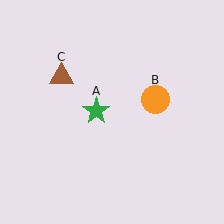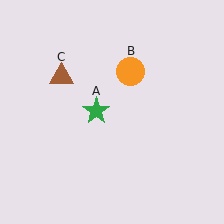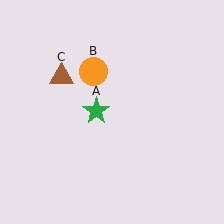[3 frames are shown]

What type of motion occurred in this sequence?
The orange circle (object B) rotated counterclockwise around the center of the scene.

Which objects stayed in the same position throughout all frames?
Green star (object A) and brown triangle (object C) remained stationary.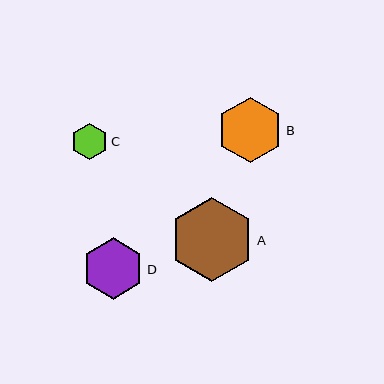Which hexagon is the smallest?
Hexagon C is the smallest with a size of approximately 37 pixels.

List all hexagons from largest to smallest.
From largest to smallest: A, B, D, C.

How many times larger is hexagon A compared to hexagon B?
Hexagon A is approximately 1.3 times the size of hexagon B.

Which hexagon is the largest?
Hexagon A is the largest with a size of approximately 84 pixels.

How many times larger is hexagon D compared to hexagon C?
Hexagon D is approximately 1.7 times the size of hexagon C.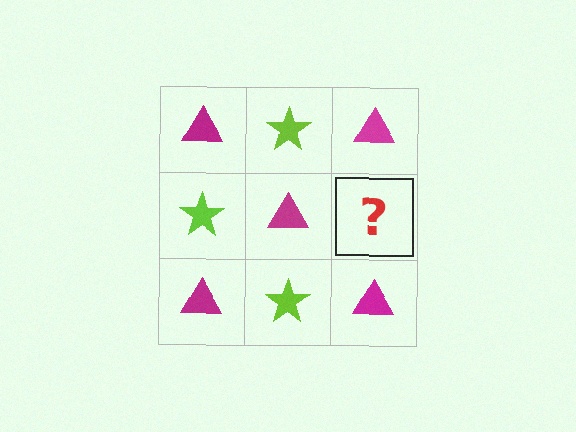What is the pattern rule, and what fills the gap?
The rule is that it alternates magenta triangle and lime star in a checkerboard pattern. The gap should be filled with a lime star.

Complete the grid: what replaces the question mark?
The question mark should be replaced with a lime star.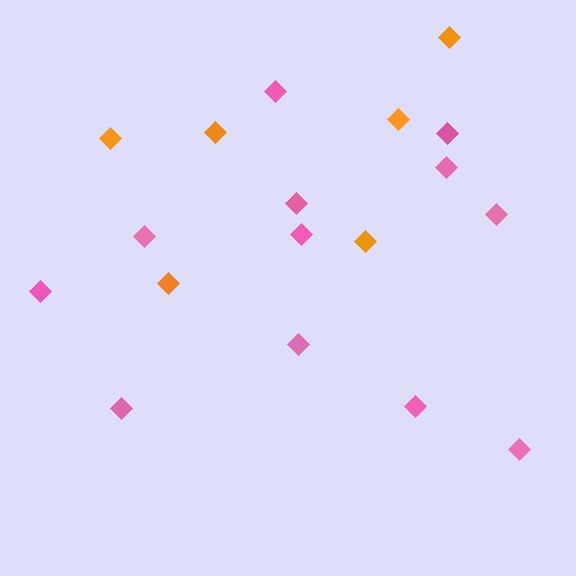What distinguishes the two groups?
There are 2 groups: one group of pink diamonds (12) and one group of orange diamonds (6).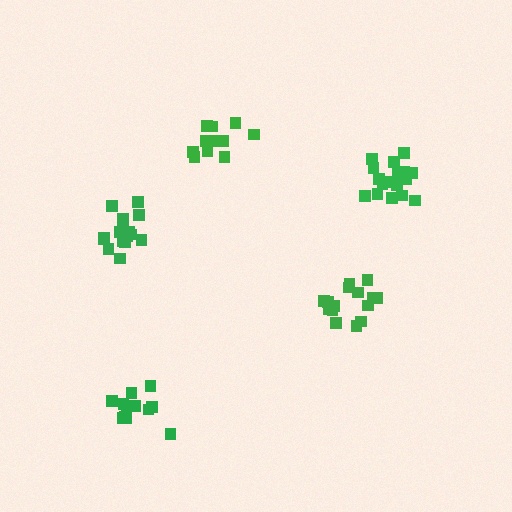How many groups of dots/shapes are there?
There are 5 groups.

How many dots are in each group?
Group 1: 12 dots, Group 2: 16 dots, Group 3: 17 dots, Group 4: 15 dots, Group 5: 12 dots (72 total).